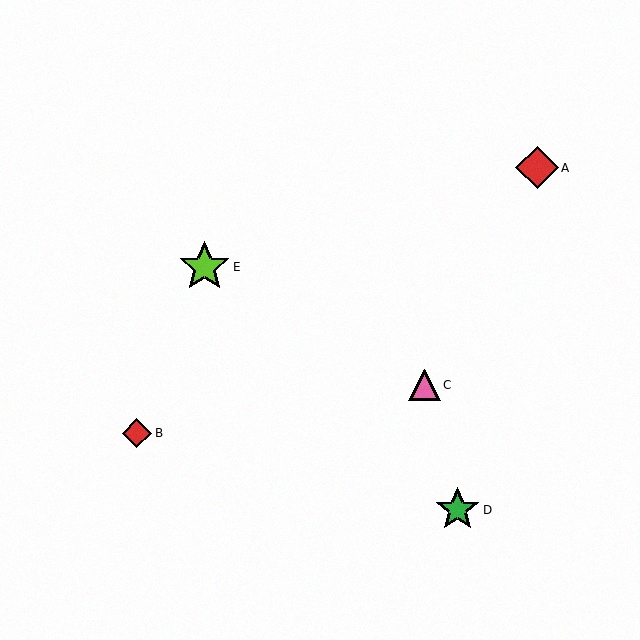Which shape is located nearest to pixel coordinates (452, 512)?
The green star (labeled D) at (458, 510) is nearest to that location.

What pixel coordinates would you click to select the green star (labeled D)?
Click at (458, 510) to select the green star D.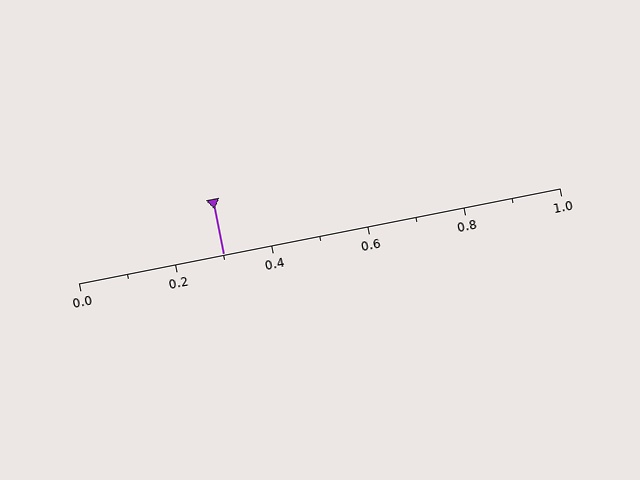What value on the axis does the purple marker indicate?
The marker indicates approximately 0.3.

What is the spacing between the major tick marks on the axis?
The major ticks are spaced 0.2 apart.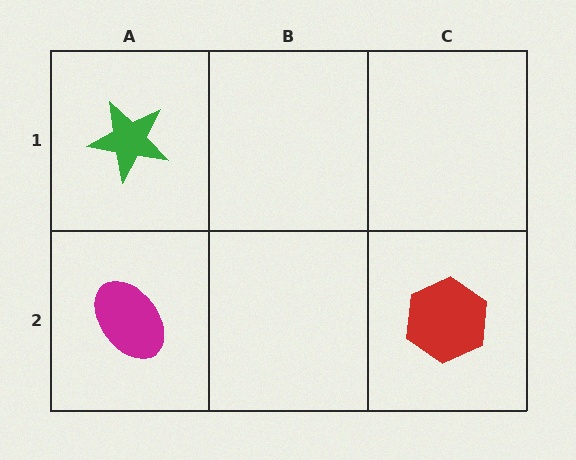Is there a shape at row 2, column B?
No, that cell is empty.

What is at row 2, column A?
A magenta ellipse.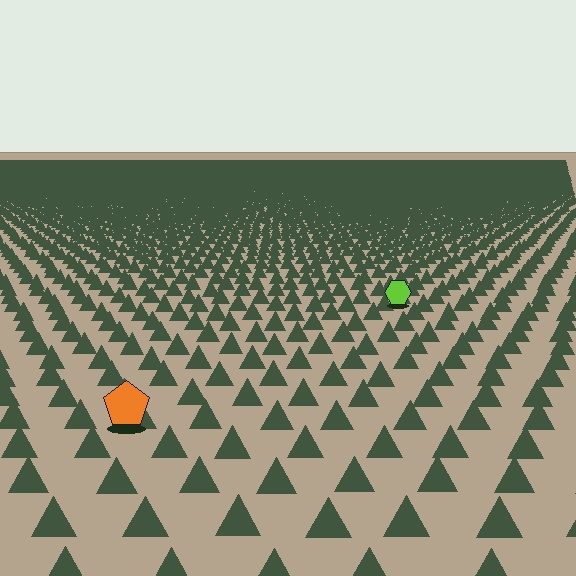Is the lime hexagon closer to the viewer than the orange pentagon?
No. The orange pentagon is closer — you can tell from the texture gradient: the ground texture is coarser near it.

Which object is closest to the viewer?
The orange pentagon is closest. The texture marks near it are larger and more spread out.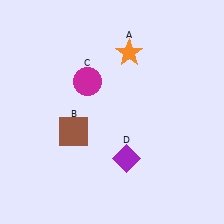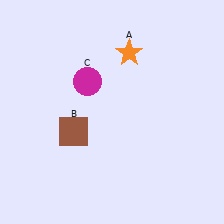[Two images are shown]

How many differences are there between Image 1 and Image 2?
There is 1 difference between the two images.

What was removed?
The purple diamond (D) was removed in Image 2.